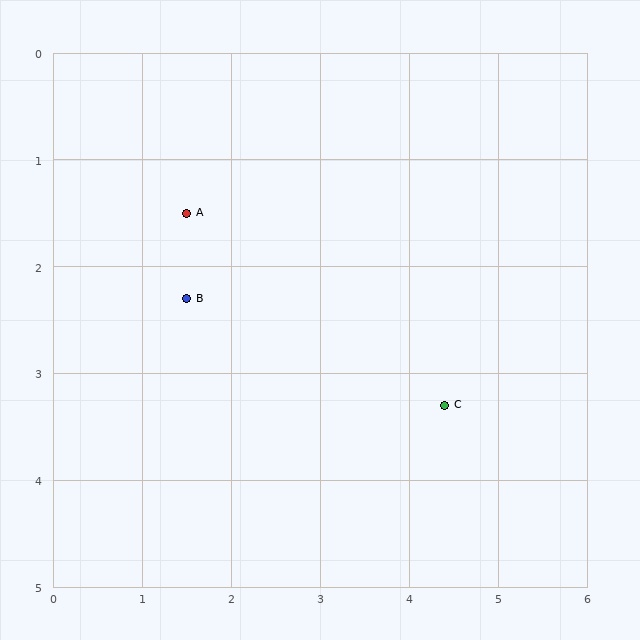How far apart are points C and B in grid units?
Points C and B are about 3.1 grid units apart.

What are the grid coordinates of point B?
Point B is at approximately (1.5, 2.3).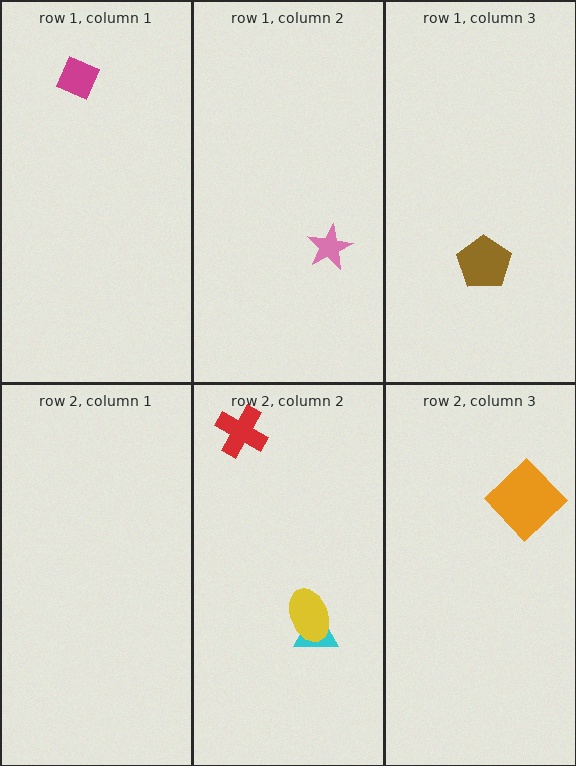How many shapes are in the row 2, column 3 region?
1.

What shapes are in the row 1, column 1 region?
The magenta diamond.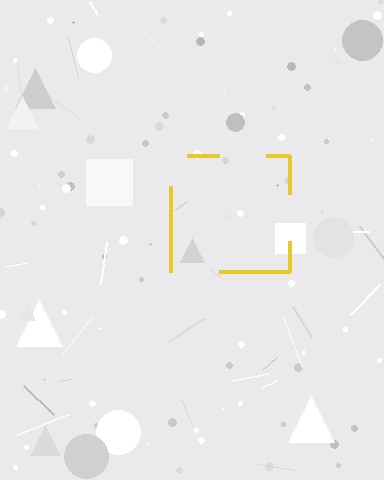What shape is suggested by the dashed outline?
The dashed outline suggests a square.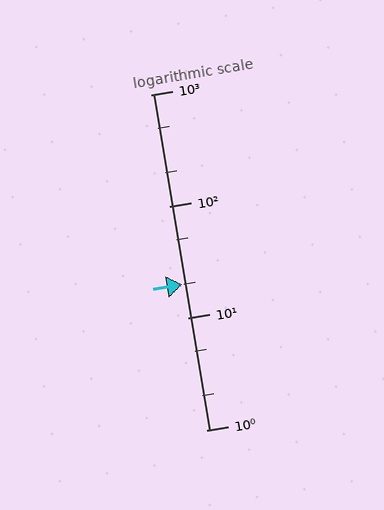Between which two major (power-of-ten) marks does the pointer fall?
The pointer is between 10 and 100.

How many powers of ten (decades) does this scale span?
The scale spans 3 decades, from 1 to 1000.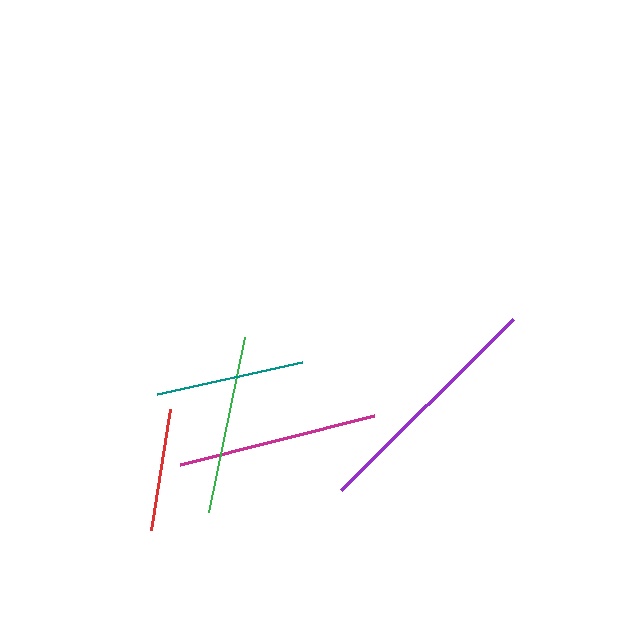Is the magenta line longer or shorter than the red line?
The magenta line is longer than the red line.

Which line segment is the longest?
The purple line is the longest at approximately 243 pixels.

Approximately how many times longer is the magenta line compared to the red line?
The magenta line is approximately 1.6 times the length of the red line.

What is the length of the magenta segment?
The magenta segment is approximately 200 pixels long.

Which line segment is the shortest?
The red line is the shortest at approximately 122 pixels.